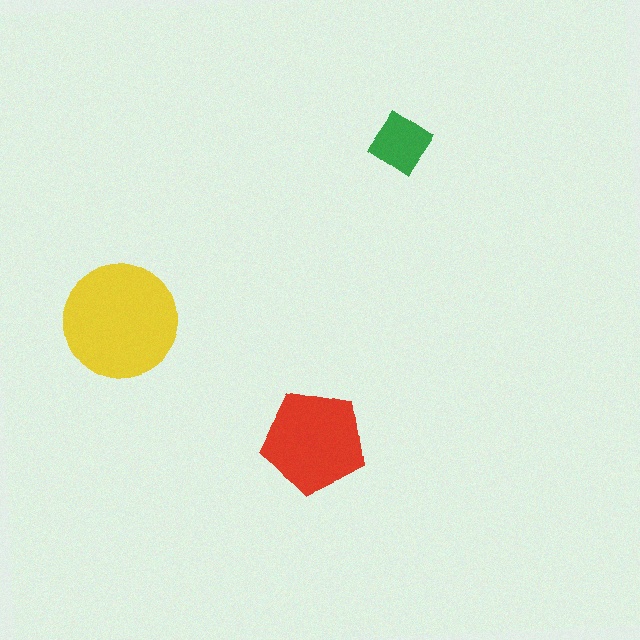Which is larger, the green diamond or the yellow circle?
The yellow circle.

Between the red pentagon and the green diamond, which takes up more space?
The red pentagon.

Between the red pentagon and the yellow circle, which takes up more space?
The yellow circle.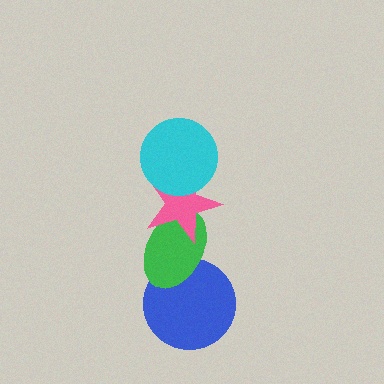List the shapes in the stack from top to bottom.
From top to bottom: the cyan circle, the pink star, the green ellipse, the blue circle.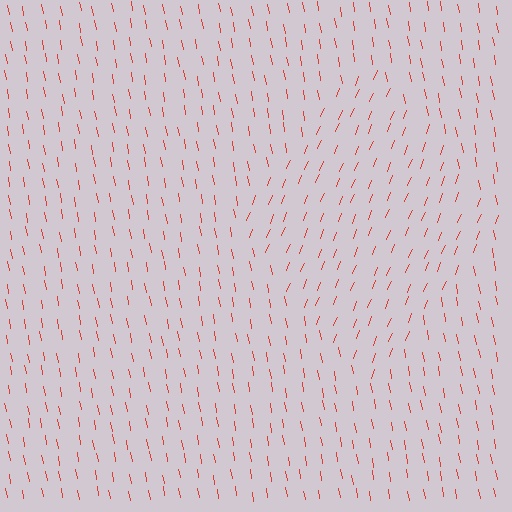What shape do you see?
I see a diamond.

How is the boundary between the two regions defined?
The boundary is defined purely by a change in line orientation (approximately 32 degrees difference). All lines are the same color and thickness.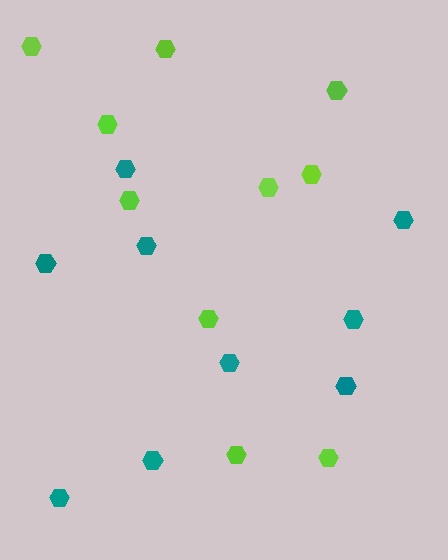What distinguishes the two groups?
There are 2 groups: one group of teal hexagons (9) and one group of lime hexagons (10).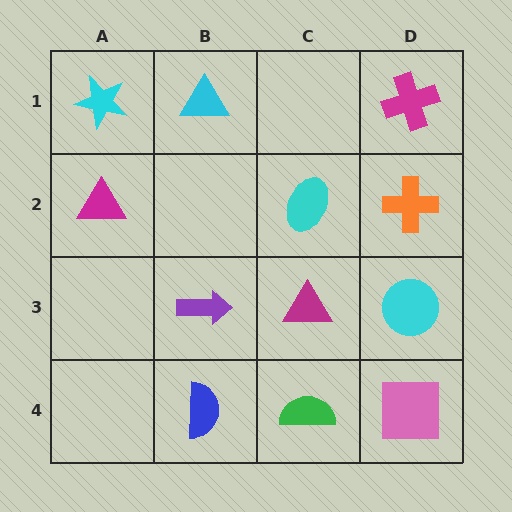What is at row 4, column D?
A pink square.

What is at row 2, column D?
An orange cross.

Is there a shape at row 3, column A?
No, that cell is empty.